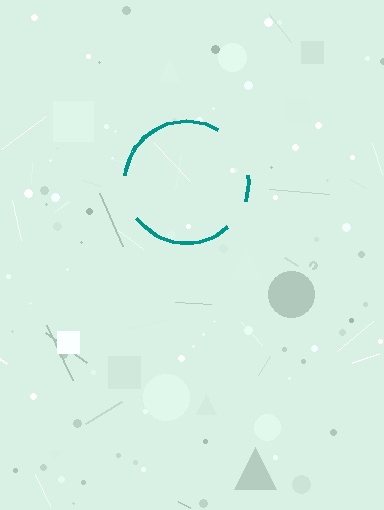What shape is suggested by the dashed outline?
The dashed outline suggests a circle.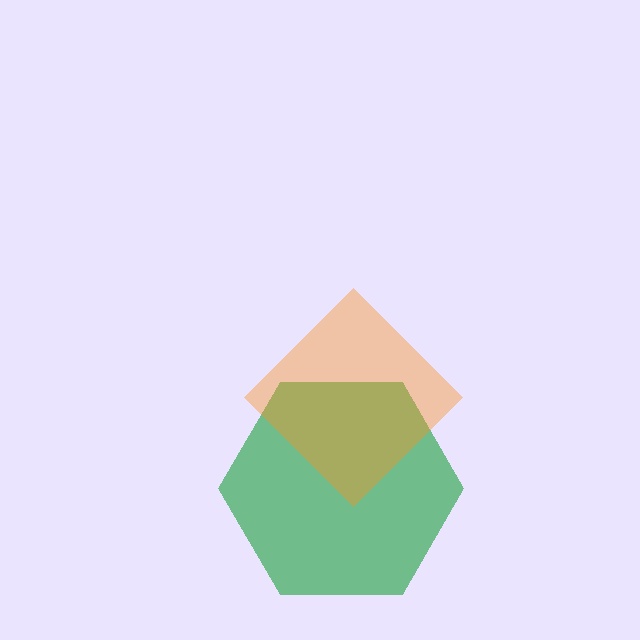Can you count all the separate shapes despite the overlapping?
Yes, there are 2 separate shapes.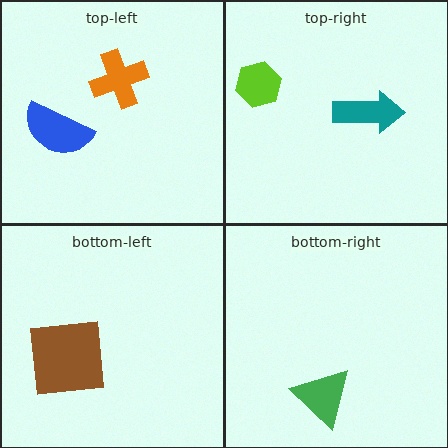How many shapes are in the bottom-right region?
1.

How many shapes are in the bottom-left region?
1.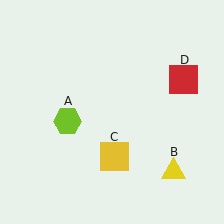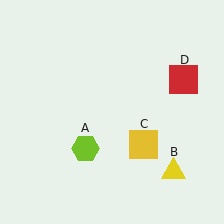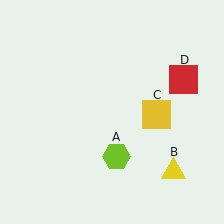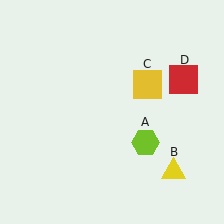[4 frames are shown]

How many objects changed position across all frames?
2 objects changed position: lime hexagon (object A), yellow square (object C).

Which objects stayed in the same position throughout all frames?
Yellow triangle (object B) and red square (object D) remained stationary.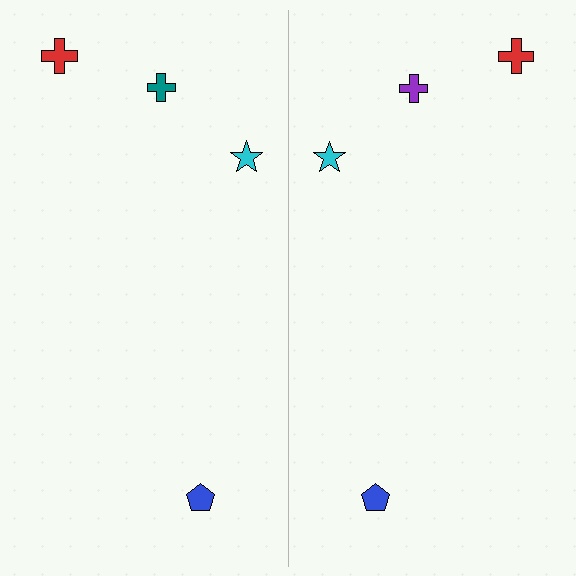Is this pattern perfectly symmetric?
No, the pattern is not perfectly symmetric. The purple cross on the right side breaks the symmetry — its mirror counterpart is teal.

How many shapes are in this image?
There are 8 shapes in this image.